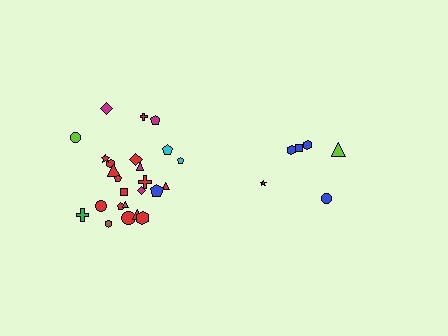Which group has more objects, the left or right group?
The left group.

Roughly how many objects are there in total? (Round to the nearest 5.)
Roughly 30 objects in total.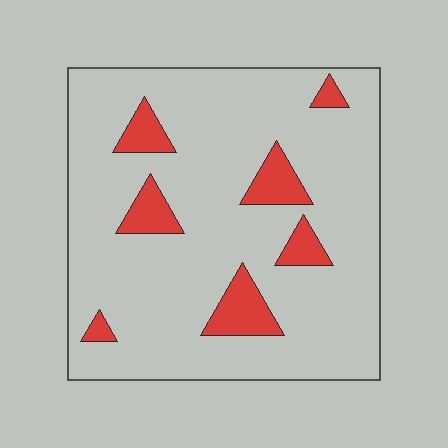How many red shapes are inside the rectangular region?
7.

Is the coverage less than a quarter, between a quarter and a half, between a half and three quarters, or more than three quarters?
Less than a quarter.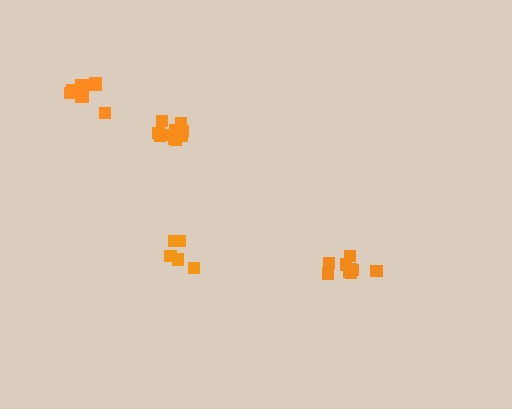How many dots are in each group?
Group 1: 11 dots, Group 2: 5 dots, Group 3: 10 dots, Group 4: 9 dots (35 total).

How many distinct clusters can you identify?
There are 4 distinct clusters.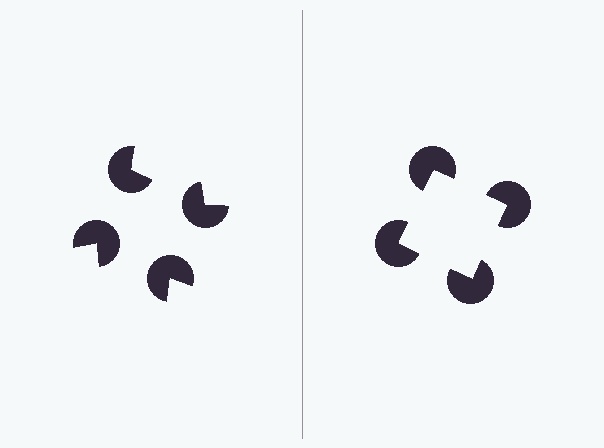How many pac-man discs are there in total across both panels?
8 — 4 on each side.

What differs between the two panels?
The pac-man discs are positioned identically on both sides; only the wedge orientations differ. On the right they align to a square; on the left they are misaligned.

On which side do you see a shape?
An illusory square appears on the right side. On the left side the wedge cuts are rotated, so no coherent shape forms.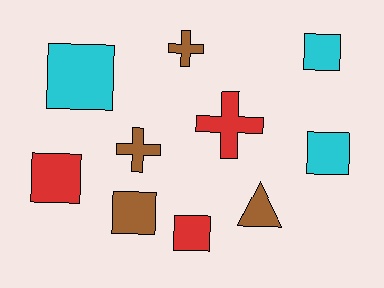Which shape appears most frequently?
Square, with 6 objects.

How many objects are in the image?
There are 10 objects.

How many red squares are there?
There are 2 red squares.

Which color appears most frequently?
Brown, with 4 objects.